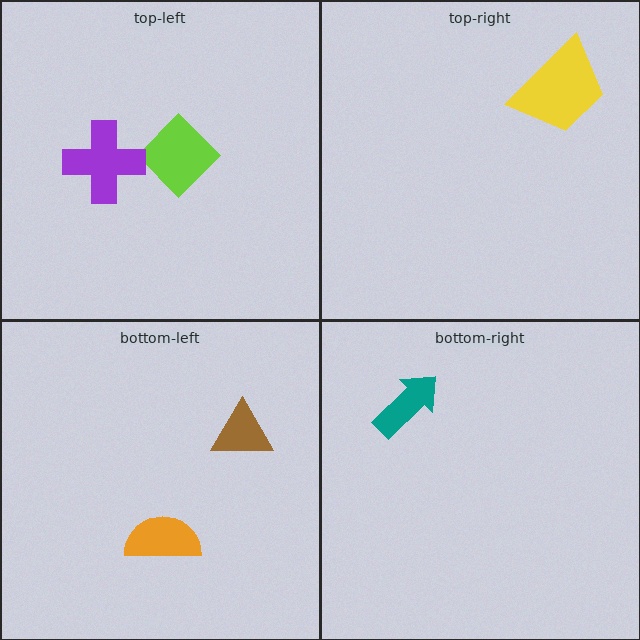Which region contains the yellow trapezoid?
The top-right region.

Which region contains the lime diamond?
The top-left region.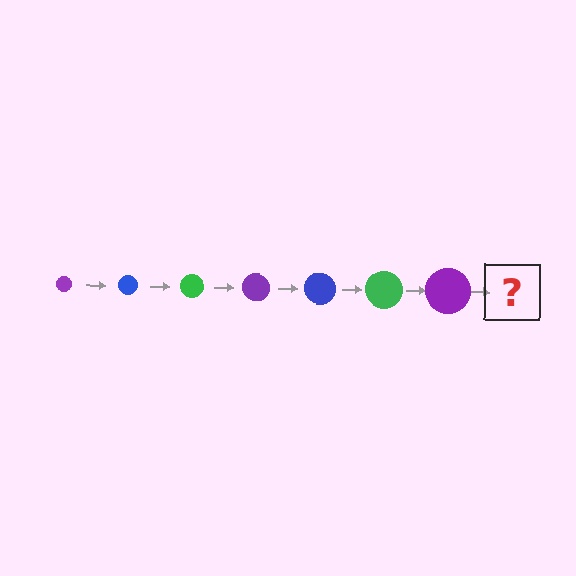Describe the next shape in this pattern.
It should be a blue circle, larger than the previous one.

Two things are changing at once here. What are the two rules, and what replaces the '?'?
The two rules are that the circle grows larger each step and the color cycles through purple, blue, and green. The '?' should be a blue circle, larger than the previous one.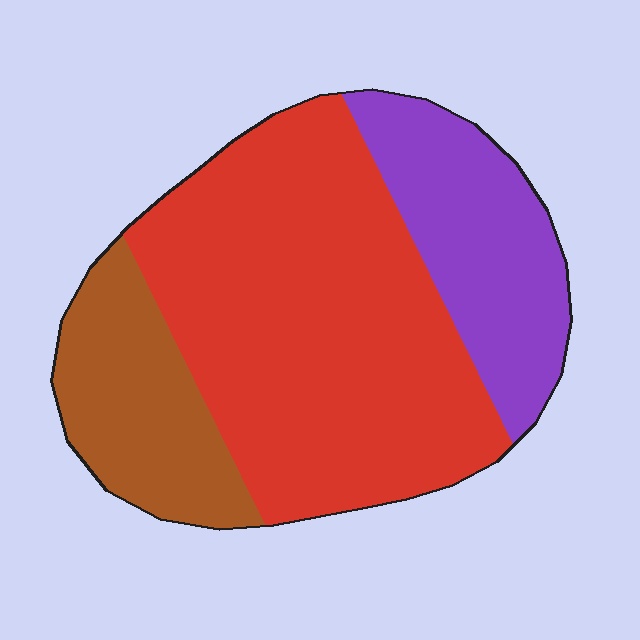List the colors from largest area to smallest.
From largest to smallest: red, purple, brown.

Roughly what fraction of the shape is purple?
Purple covers roughly 25% of the shape.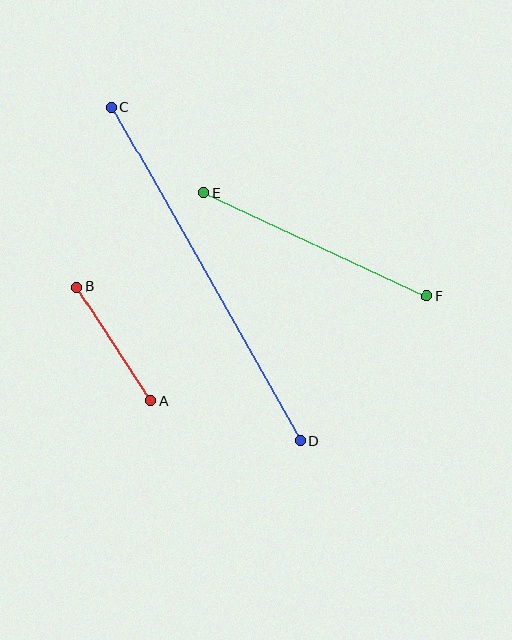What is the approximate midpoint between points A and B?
The midpoint is at approximately (114, 344) pixels.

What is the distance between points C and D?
The distance is approximately 383 pixels.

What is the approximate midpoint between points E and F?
The midpoint is at approximately (315, 245) pixels.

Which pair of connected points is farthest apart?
Points C and D are farthest apart.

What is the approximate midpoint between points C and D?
The midpoint is at approximately (206, 274) pixels.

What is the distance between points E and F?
The distance is approximately 246 pixels.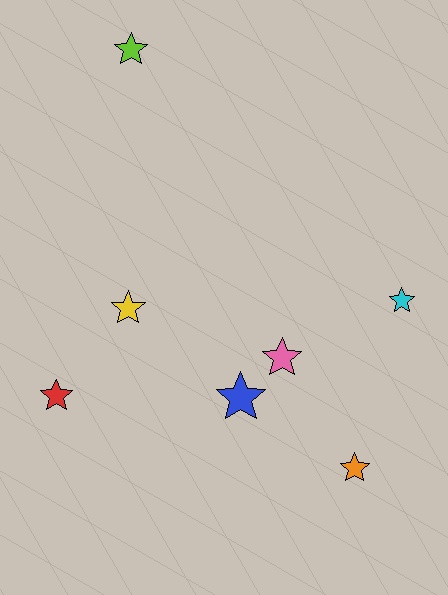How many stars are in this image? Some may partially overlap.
There are 7 stars.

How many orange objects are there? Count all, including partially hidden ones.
There is 1 orange object.